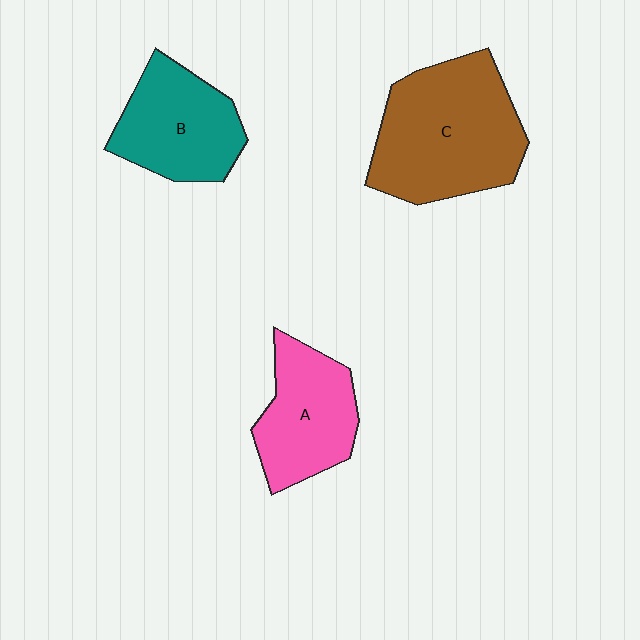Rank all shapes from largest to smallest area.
From largest to smallest: C (brown), B (teal), A (pink).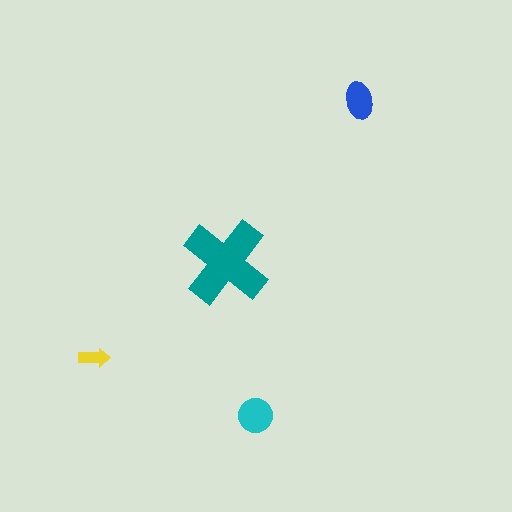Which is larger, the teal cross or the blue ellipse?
The teal cross.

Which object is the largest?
The teal cross.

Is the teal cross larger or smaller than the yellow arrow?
Larger.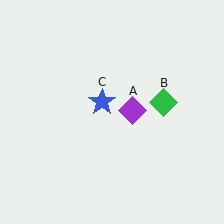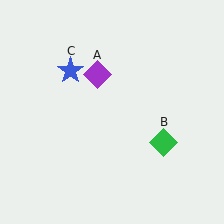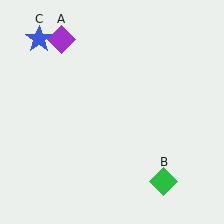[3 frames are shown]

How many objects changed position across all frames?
3 objects changed position: purple diamond (object A), green diamond (object B), blue star (object C).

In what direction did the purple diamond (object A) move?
The purple diamond (object A) moved up and to the left.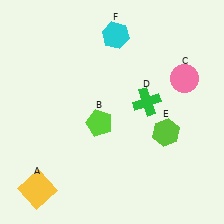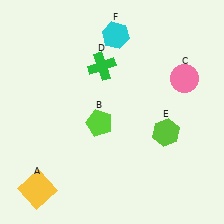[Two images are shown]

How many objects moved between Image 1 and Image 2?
1 object moved between the two images.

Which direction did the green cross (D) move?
The green cross (D) moved left.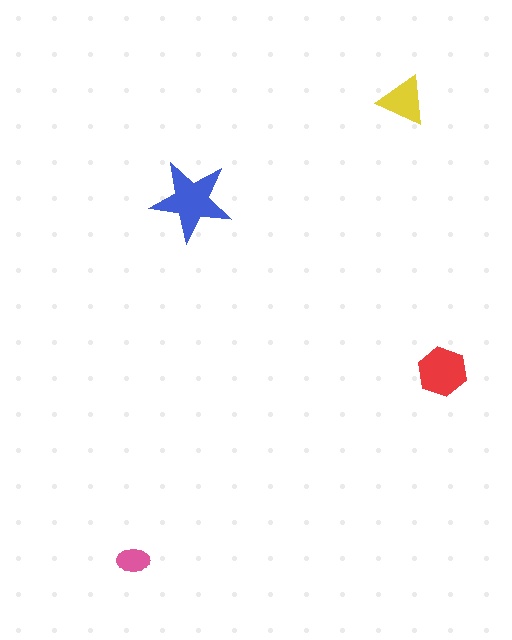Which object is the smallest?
The pink ellipse.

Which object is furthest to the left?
The pink ellipse is leftmost.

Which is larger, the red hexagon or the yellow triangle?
The red hexagon.